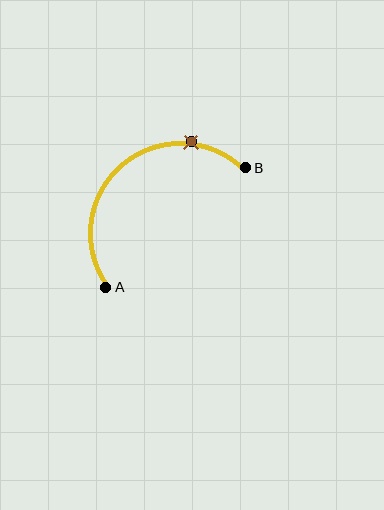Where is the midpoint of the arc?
The arc midpoint is the point on the curve farthest from the straight line joining A and B. It sits above and to the left of that line.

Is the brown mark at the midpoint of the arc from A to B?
No. The brown mark lies on the arc but is closer to endpoint B. The arc midpoint would be at the point on the curve equidistant along the arc from both A and B.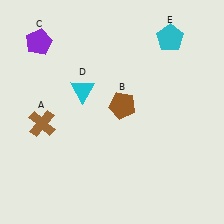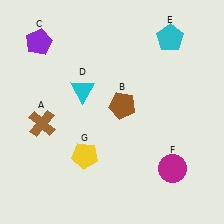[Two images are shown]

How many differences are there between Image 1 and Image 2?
There are 2 differences between the two images.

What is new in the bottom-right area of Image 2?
A magenta circle (F) was added in the bottom-right area of Image 2.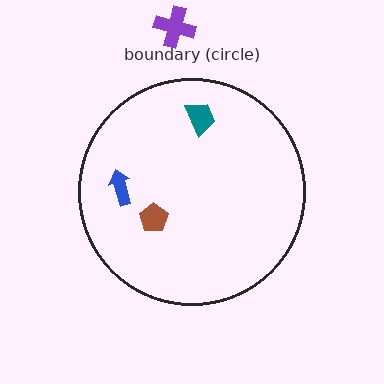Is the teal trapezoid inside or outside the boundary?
Inside.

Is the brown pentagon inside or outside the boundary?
Inside.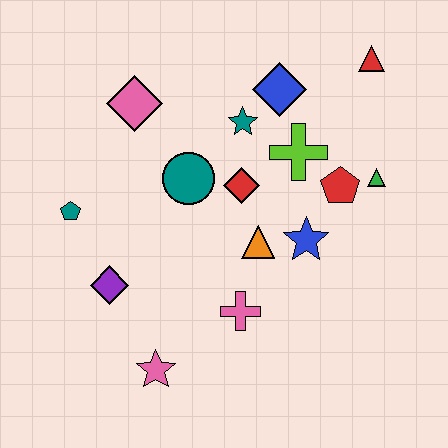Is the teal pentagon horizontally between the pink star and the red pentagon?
No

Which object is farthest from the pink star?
The red triangle is farthest from the pink star.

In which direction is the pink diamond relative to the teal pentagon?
The pink diamond is above the teal pentagon.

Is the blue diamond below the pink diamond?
No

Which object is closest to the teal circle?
The red diamond is closest to the teal circle.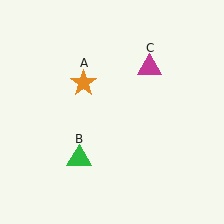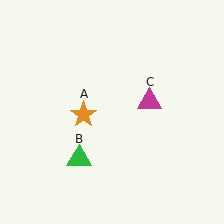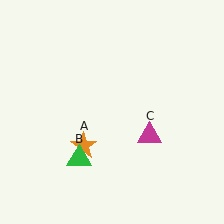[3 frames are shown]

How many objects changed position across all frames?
2 objects changed position: orange star (object A), magenta triangle (object C).